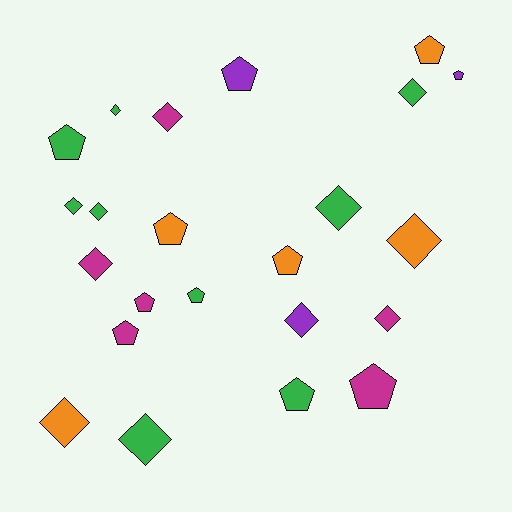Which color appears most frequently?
Green, with 9 objects.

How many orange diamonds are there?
There are 2 orange diamonds.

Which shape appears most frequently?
Diamond, with 12 objects.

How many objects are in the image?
There are 23 objects.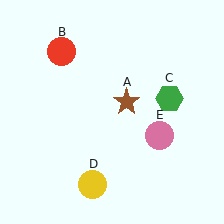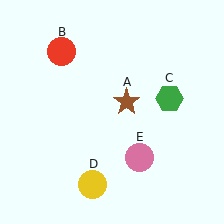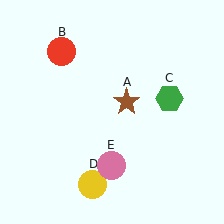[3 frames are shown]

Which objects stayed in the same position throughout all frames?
Brown star (object A) and red circle (object B) and green hexagon (object C) and yellow circle (object D) remained stationary.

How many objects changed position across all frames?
1 object changed position: pink circle (object E).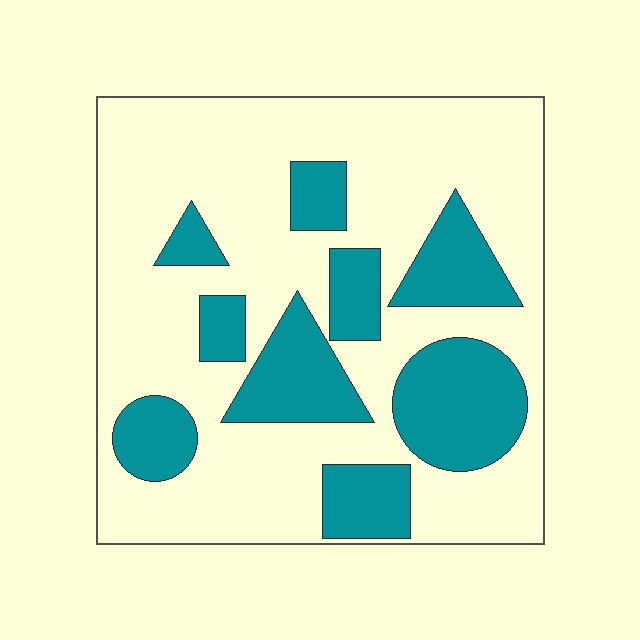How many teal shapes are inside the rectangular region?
9.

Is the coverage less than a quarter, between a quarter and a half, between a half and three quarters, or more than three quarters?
Between a quarter and a half.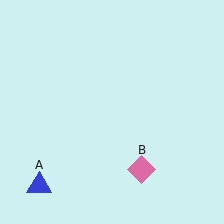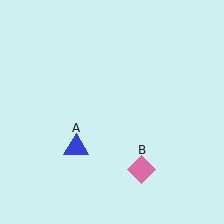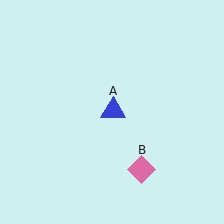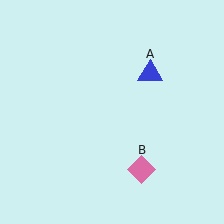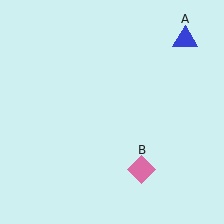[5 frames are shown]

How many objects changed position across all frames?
1 object changed position: blue triangle (object A).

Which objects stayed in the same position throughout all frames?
Pink diamond (object B) remained stationary.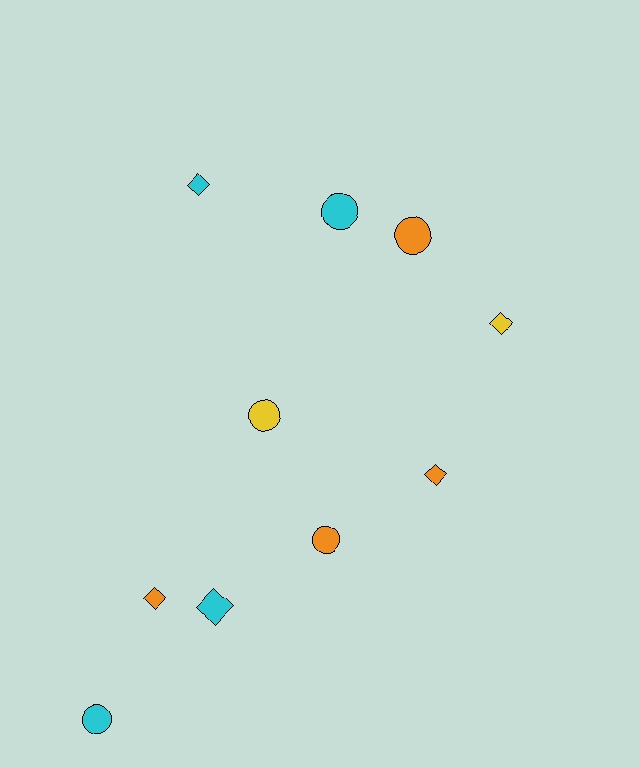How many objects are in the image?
There are 10 objects.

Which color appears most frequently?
Orange, with 4 objects.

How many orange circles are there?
There are 2 orange circles.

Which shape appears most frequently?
Circle, with 5 objects.